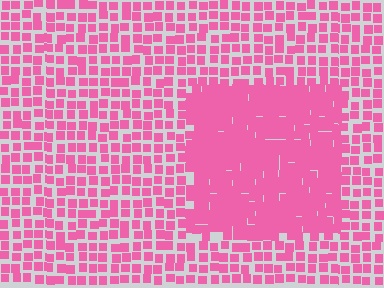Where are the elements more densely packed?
The elements are more densely packed inside the rectangle boundary.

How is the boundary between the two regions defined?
The boundary is defined by a change in element density (approximately 2.0x ratio). All elements are the same color, size, and shape.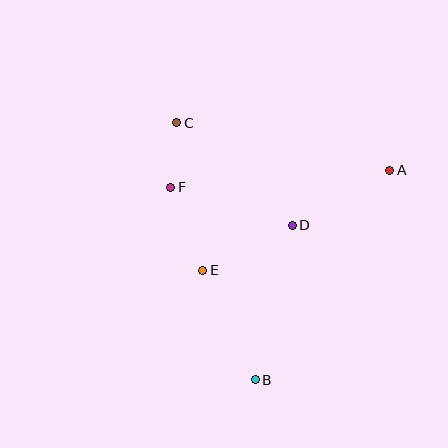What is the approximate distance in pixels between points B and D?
The distance between B and D is approximately 159 pixels.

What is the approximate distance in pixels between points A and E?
The distance between A and E is approximately 212 pixels.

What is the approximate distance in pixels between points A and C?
The distance between A and C is approximately 218 pixels.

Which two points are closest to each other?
Points C and F are closest to each other.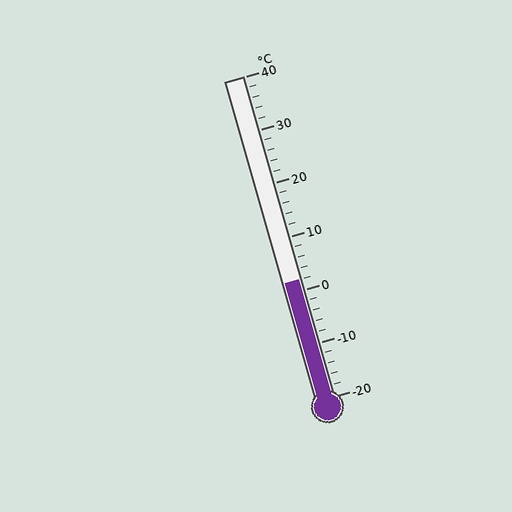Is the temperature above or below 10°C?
The temperature is below 10°C.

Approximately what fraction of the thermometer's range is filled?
The thermometer is filled to approximately 35% of its range.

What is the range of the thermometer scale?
The thermometer scale ranges from -20°C to 40°C.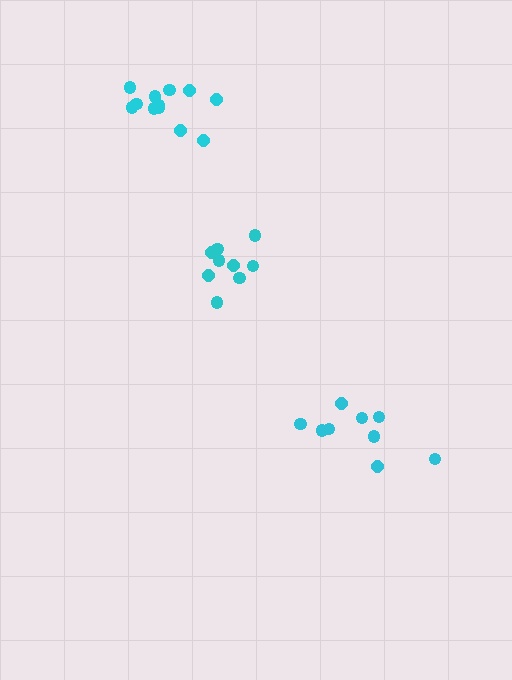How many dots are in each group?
Group 1: 9 dots, Group 2: 12 dots, Group 3: 9 dots (30 total).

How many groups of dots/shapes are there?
There are 3 groups.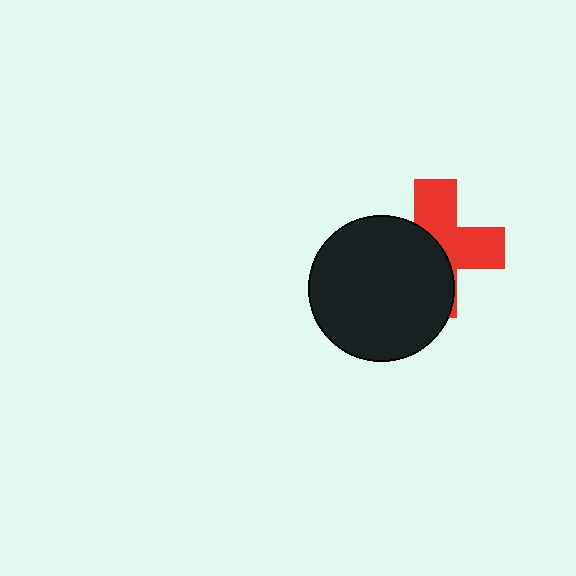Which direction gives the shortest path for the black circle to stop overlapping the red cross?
Moving toward the lower-left gives the shortest separation.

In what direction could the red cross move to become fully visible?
The red cross could move toward the upper-right. That would shift it out from behind the black circle entirely.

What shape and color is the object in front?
The object in front is a black circle.